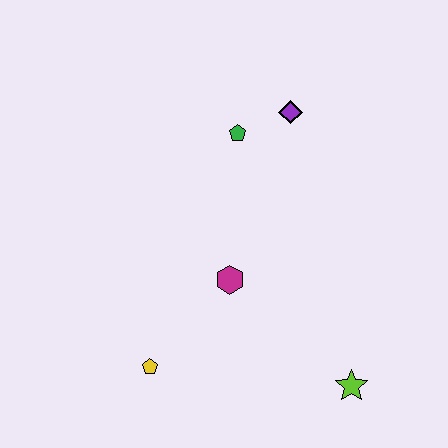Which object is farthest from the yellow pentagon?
The purple diamond is farthest from the yellow pentagon.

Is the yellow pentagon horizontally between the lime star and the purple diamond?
No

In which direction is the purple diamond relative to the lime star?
The purple diamond is above the lime star.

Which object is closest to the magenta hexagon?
The yellow pentagon is closest to the magenta hexagon.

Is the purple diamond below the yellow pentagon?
No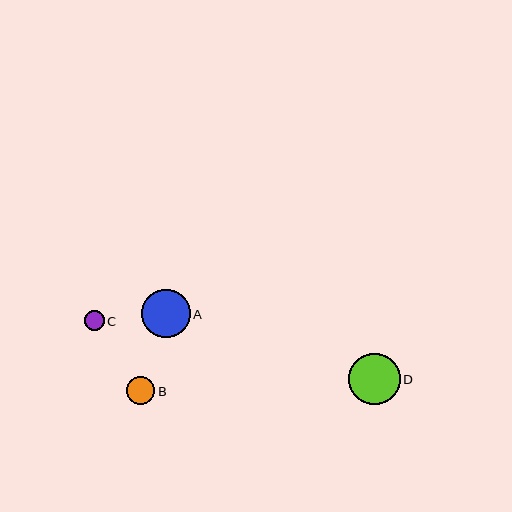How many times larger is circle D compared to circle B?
Circle D is approximately 1.9 times the size of circle B.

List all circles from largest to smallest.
From largest to smallest: D, A, B, C.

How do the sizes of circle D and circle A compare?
Circle D and circle A are approximately the same size.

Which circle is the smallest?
Circle C is the smallest with a size of approximately 20 pixels.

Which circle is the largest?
Circle D is the largest with a size of approximately 52 pixels.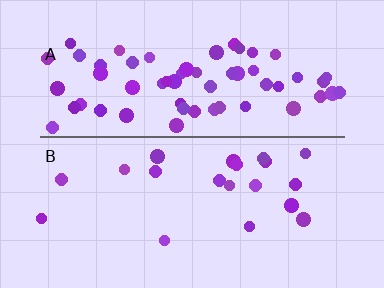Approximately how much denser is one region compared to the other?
Approximately 3.0× — region A over region B.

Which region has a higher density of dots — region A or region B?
A (the top).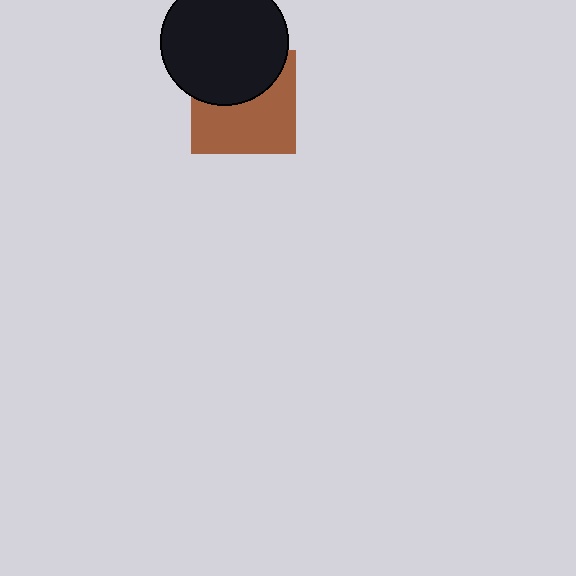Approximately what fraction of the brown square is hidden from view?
Roughly 42% of the brown square is hidden behind the black circle.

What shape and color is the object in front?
The object in front is a black circle.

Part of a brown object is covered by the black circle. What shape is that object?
It is a square.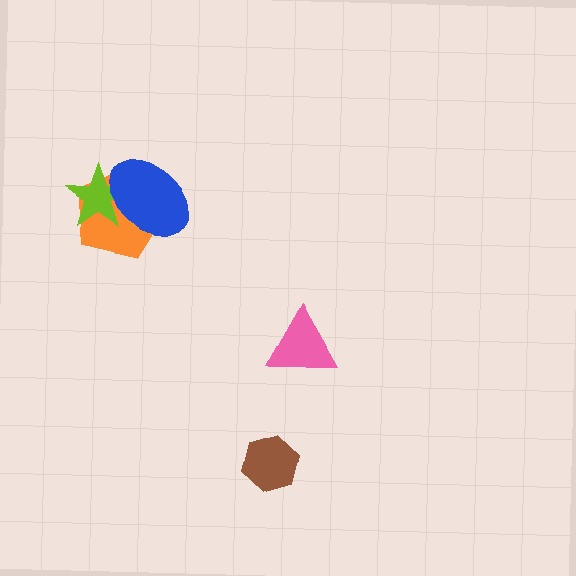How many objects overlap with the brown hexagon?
0 objects overlap with the brown hexagon.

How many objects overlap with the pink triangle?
0 objects overlap with the pink triangle.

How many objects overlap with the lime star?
2 objects overlap with the lime star.